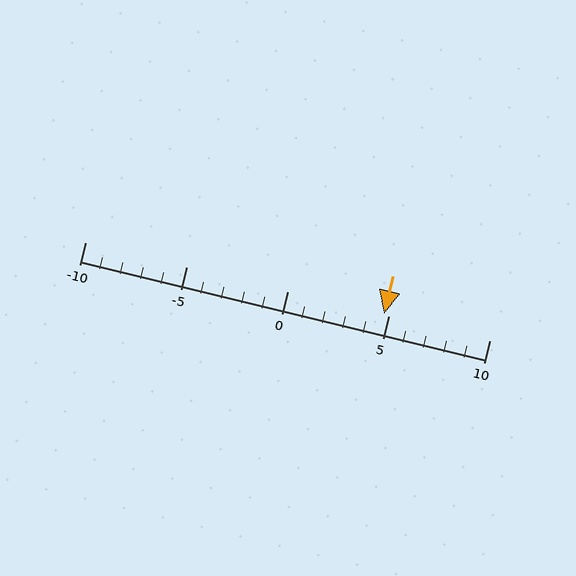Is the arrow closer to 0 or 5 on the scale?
The arrow is closer to 5.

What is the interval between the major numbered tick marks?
The major tick marks are spaced 5 units apart.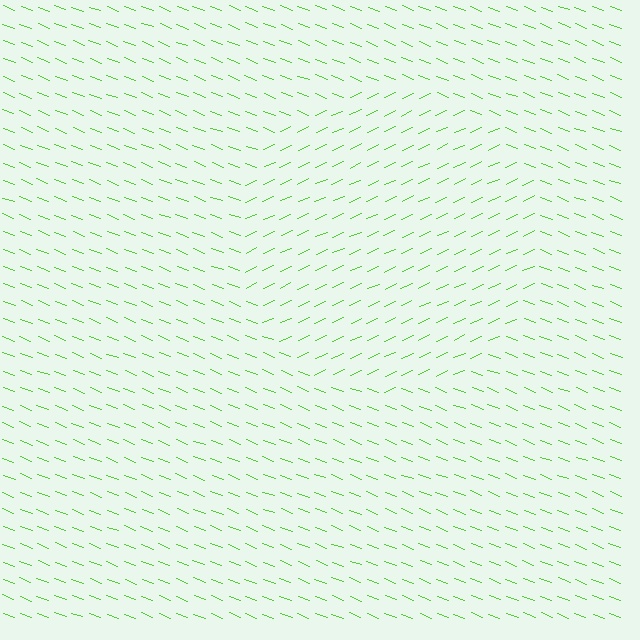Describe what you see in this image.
The image is filled with small lime line segments. A circle region in the image has lines oriented differently from the surrounding lines, creating a visible texture boundary.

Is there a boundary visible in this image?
Yes, there is a texture boundary formed by a change in line orientation.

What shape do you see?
I see a circle.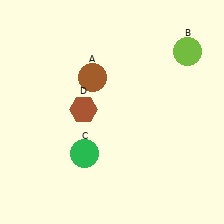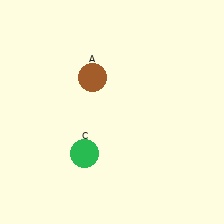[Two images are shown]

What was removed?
The lime circle (B), the brown hexagon (D) were removed in Image 2.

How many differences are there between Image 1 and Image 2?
There are 2 differences between the two images.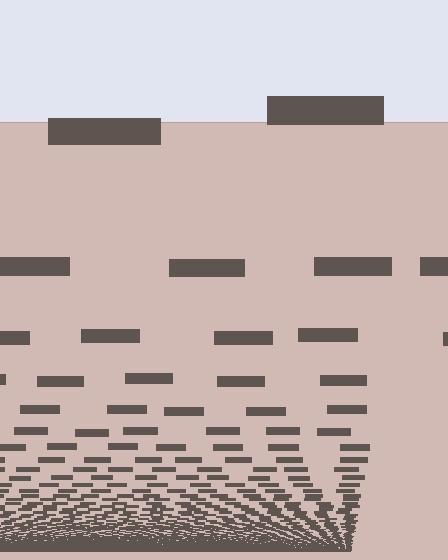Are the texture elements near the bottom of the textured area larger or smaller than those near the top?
Smaller. The gradient is inverted — elements near the bottom are smaller and denser.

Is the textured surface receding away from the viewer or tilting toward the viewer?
The surface appears to tilt toward the viewer. Texture elements get larger and sparser toward the top.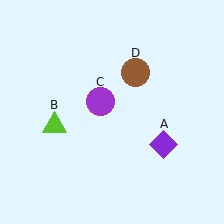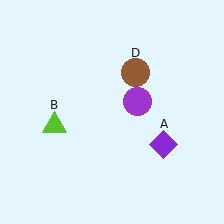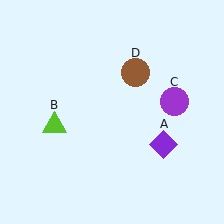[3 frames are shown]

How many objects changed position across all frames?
1 object changed position: purple circle (object C).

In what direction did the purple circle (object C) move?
The purple circle (object C) moved right.